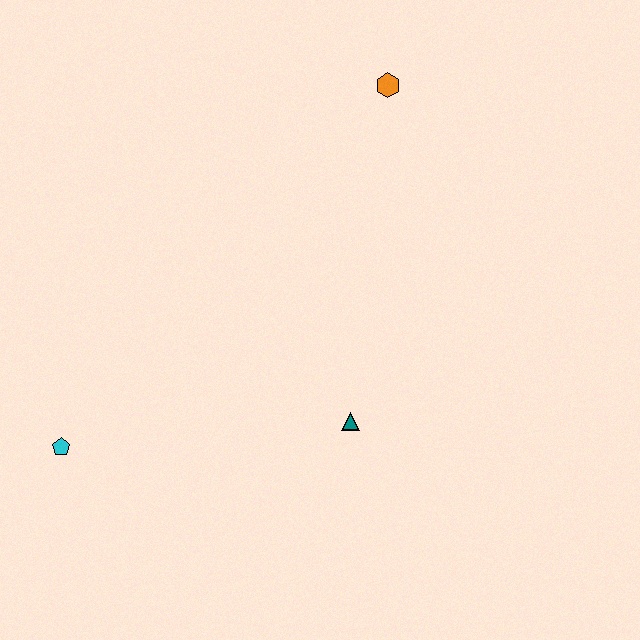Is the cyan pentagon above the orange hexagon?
No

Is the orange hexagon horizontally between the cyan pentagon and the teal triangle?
No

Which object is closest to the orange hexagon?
The teal triangle is closest to the orange hexagon.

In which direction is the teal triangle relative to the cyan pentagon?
The teal triangle is to the right of the cyan pentagon.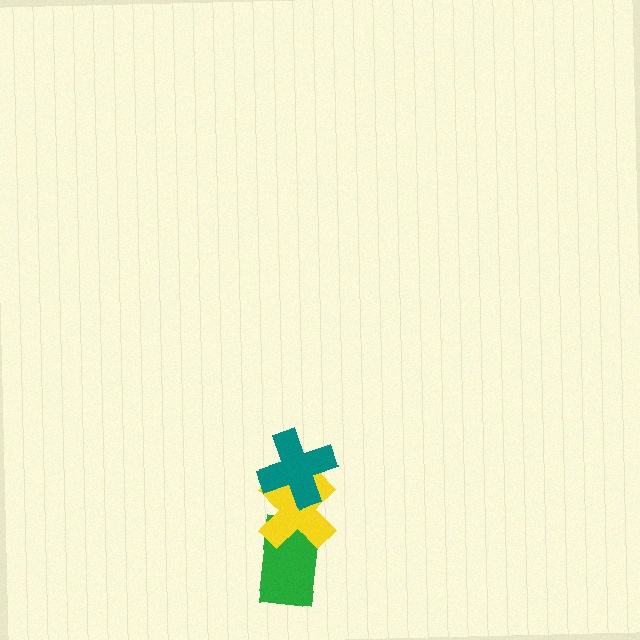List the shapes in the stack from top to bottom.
From top to bottom: the teal cross, the yellow cross, the green rectangle.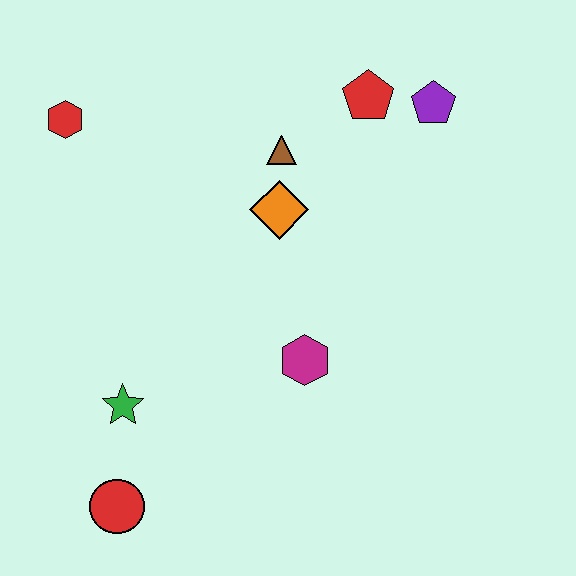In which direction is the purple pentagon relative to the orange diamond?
The purple pentagon is to the right of the orange diamond.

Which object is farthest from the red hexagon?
The red circle is farthest from the red hexagon.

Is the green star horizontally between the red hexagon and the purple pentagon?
Yes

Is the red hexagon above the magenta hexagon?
Yes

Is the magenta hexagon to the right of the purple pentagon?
No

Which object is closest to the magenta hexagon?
The orange diamond is closest to the magenta hexagon.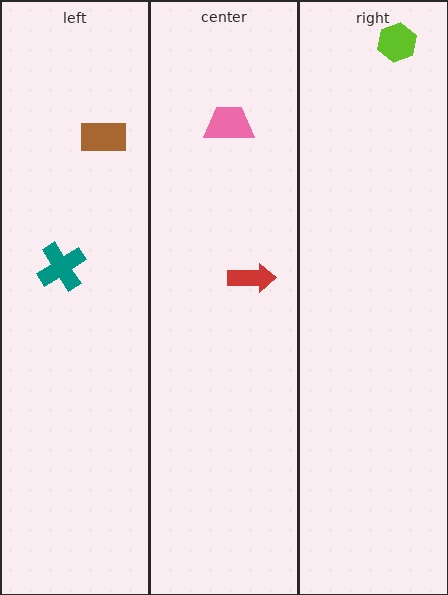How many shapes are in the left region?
2.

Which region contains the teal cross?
The left region.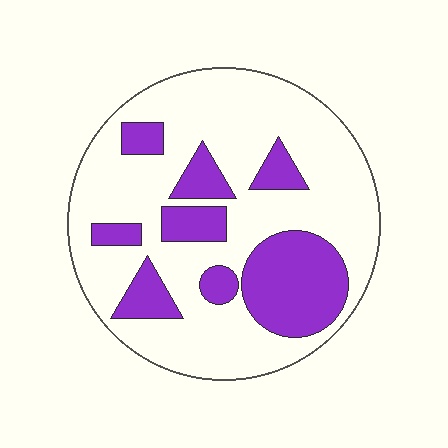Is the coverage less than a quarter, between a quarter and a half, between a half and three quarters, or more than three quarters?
Between a quarter and a half.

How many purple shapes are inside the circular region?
8.